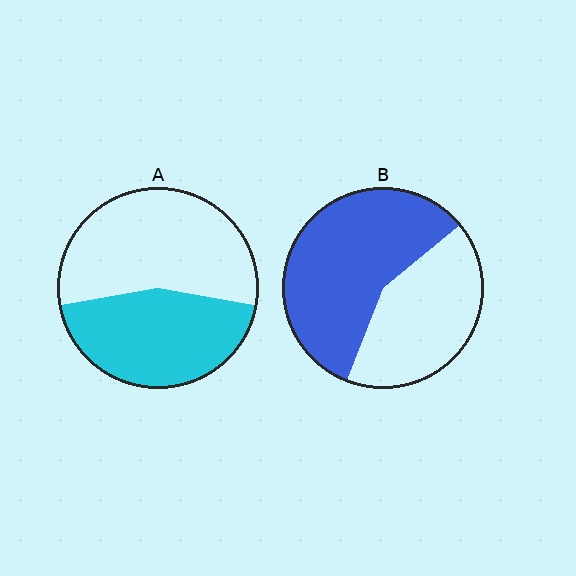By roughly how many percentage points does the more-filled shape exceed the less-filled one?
By roughly 15 percentage points (B over A).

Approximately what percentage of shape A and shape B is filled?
A is approximately 45% and B is approximately 60%.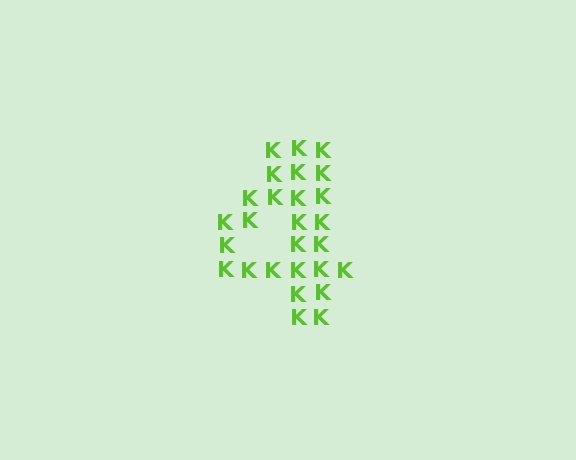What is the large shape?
The large shape is the digit 4.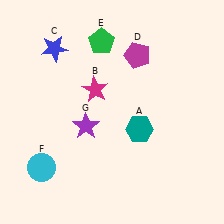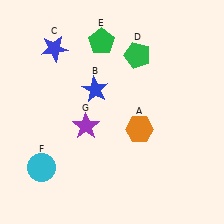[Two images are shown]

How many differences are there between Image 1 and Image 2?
There are 3 differences between the two images.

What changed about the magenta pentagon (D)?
In Image 1, D is magenta. In Image 2, it changed to green.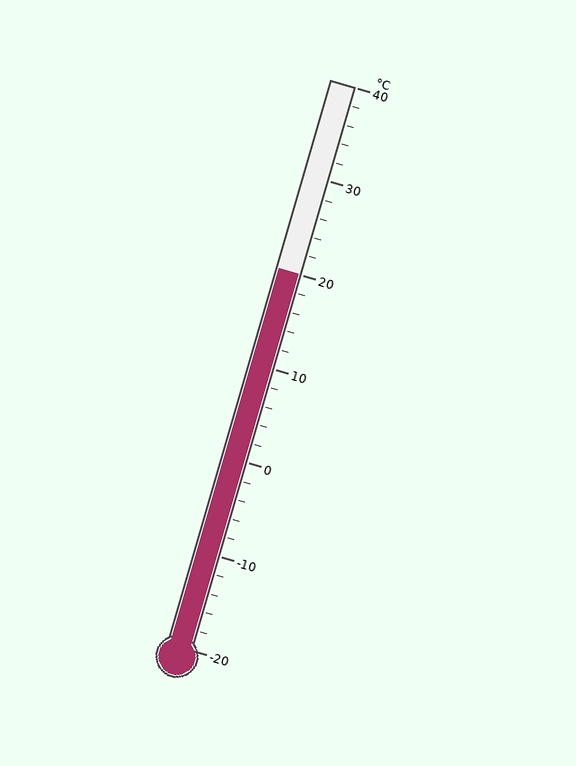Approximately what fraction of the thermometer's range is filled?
The thermometer is filled to approximately 65% of its range.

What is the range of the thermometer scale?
The thermometer scale ranges from -20°C to 40°C.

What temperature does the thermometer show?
The thermometer shows approximately 20°C.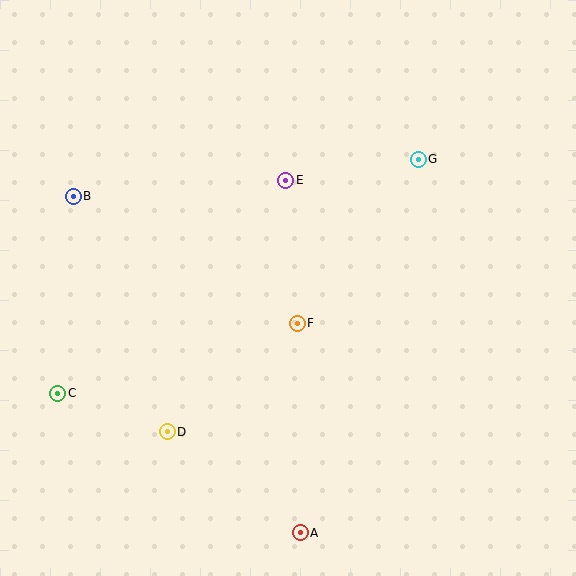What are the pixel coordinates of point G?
Point G is at (418, 159).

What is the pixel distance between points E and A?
The distance between E and A is 353 pixels.